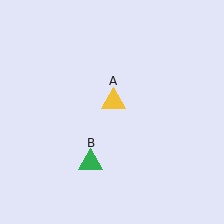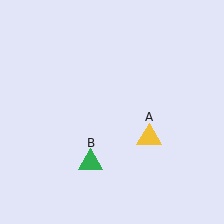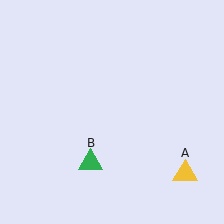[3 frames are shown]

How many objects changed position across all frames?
1 object changed position: yellow triangle (object A).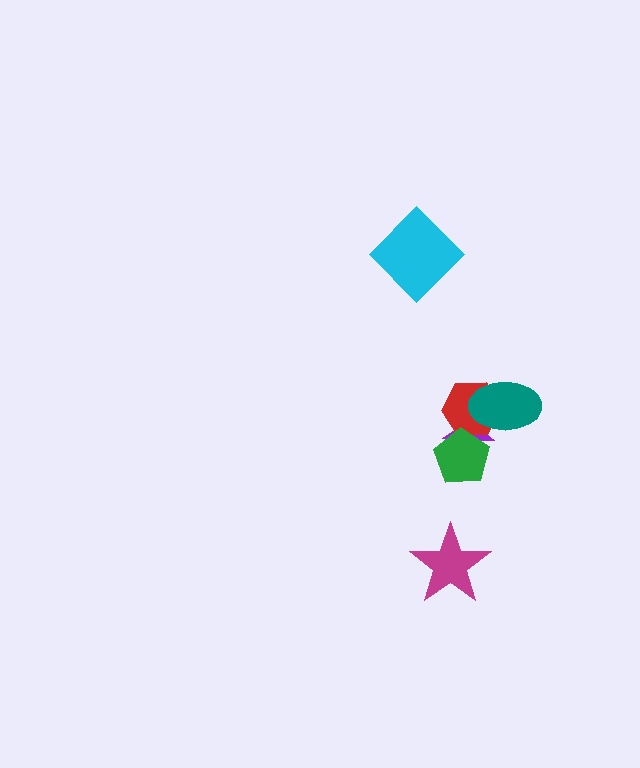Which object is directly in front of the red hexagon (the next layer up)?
The teal ellipse is directly in front of the red hexagon.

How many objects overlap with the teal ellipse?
2 objects overlap with the teal ellipse.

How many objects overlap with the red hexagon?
3 objects overlap with the red hexagon.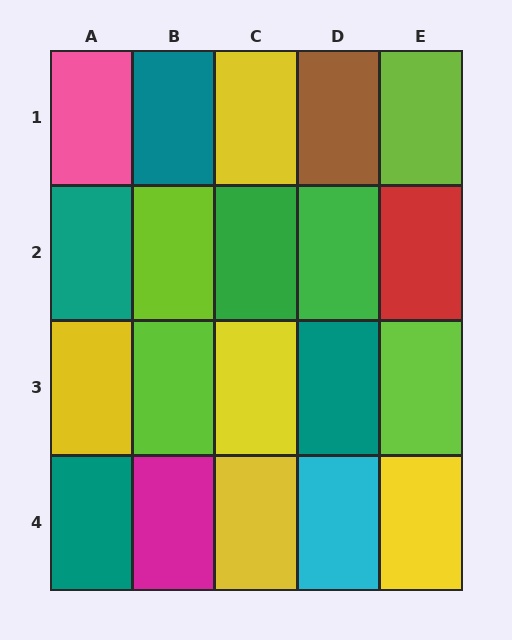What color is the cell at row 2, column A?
Teal.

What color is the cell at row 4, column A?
Teal.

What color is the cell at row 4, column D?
Cyan.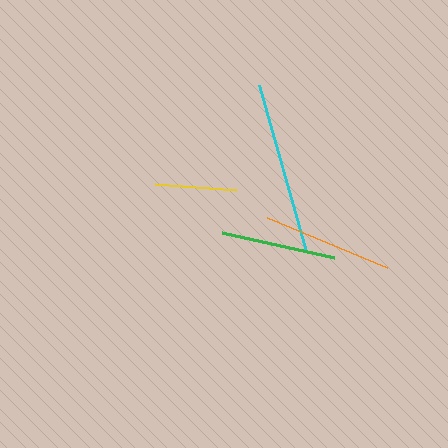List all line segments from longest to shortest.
From longest to shortest: cyan, orange, green, yellow.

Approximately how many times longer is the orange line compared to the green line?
The orange line is approximately 1.1 times the length of the green line.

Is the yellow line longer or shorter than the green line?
The green line is longer than the yellow line.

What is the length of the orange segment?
The orange segment is approximately 130 pixels long.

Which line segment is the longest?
The cyan line is the longest at approximately 173 pixels.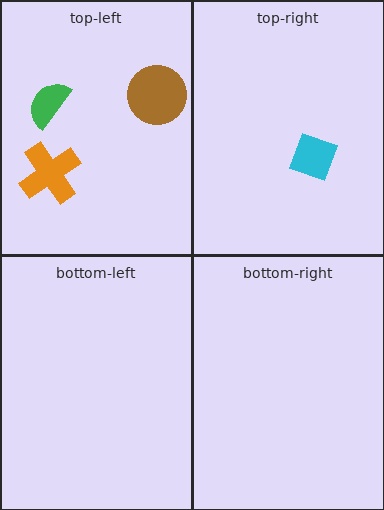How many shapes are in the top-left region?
3.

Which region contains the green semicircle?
The top-left region.